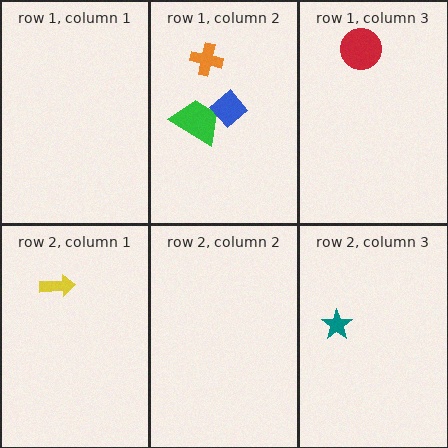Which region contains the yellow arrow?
The row 2, column 1 region.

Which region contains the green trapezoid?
The row 1, column 2 region.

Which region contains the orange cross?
The row 1, column 2 region.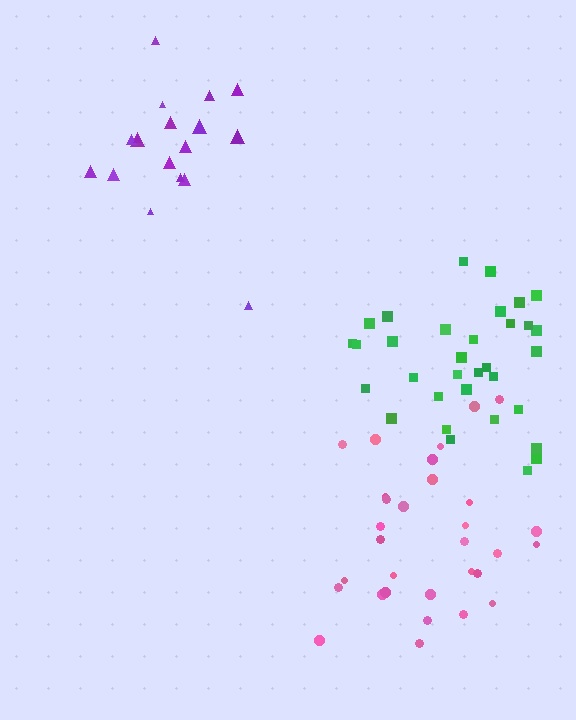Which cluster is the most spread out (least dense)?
Purple.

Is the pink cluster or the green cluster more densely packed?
Green.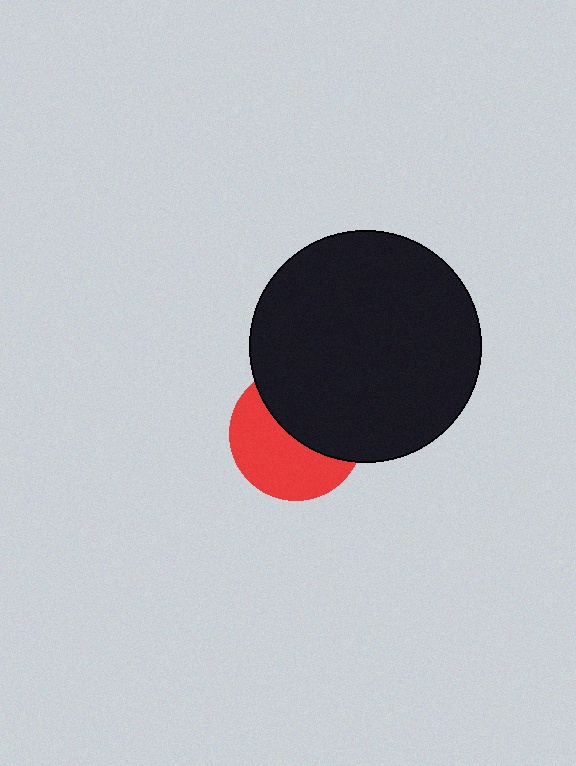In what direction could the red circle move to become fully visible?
The red circle could move down. That would shift it out from behind the black circle entirely.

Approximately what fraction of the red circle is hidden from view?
Roughly 48% of the red circle is hidden behind the black circle.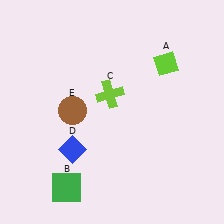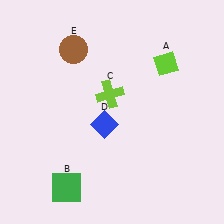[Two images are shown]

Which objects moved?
The objects that moved are: the blue diamond (D), the brown circle (E).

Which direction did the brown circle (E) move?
The brown circle (E) moved up.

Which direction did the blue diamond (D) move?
The blue diamond (D) moved right.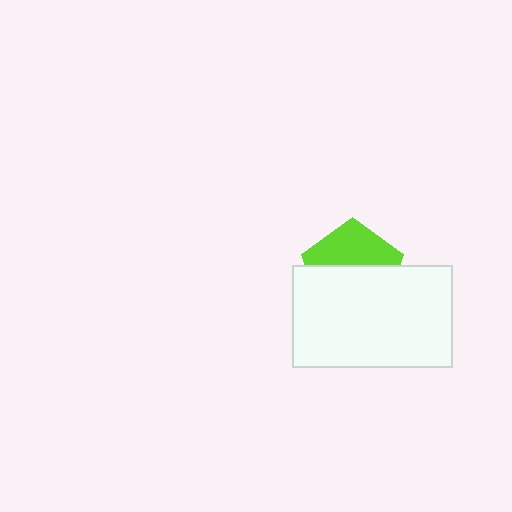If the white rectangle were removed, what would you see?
You would see the complete lime pentagon.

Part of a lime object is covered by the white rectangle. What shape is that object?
It is a pentagon.